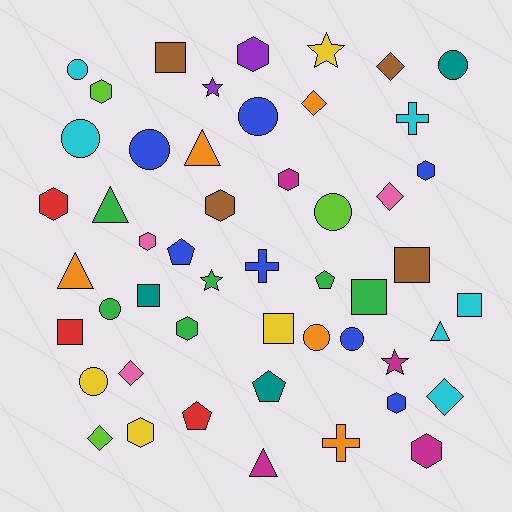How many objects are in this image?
There are 50 objects.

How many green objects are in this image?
There are 6 green objects.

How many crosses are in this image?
There are 3 crosses.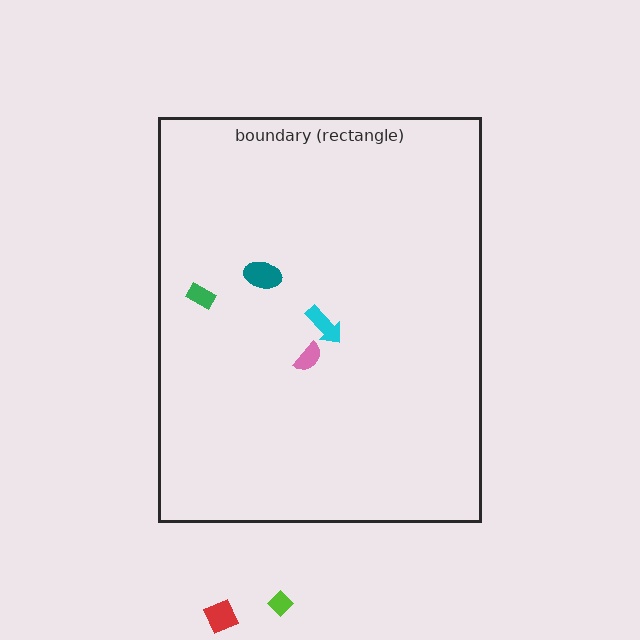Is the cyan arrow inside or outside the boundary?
Inside.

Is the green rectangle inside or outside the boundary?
Inside.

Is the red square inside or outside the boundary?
Outside.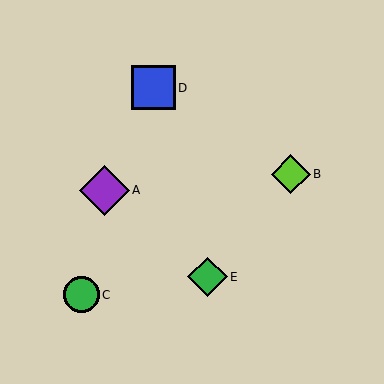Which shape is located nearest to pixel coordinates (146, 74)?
The blue square (labeled D) at (153, 88) is nearest to that location.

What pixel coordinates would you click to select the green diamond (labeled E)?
Click at (208, 277) to select the green diamond E.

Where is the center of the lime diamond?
The center of the lime diamond is at (291, 174).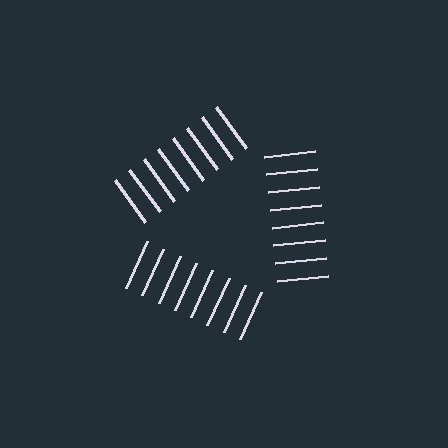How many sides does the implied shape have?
3 sides — the line-ends trace a triangle.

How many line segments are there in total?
24 — 8 along each of the 3 edges.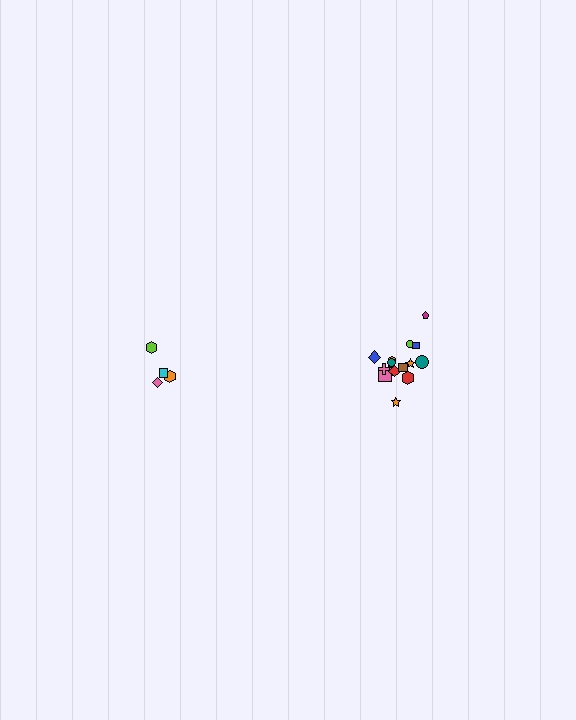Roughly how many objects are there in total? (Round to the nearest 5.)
Roughly 20 objects in total.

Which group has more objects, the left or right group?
The right group.